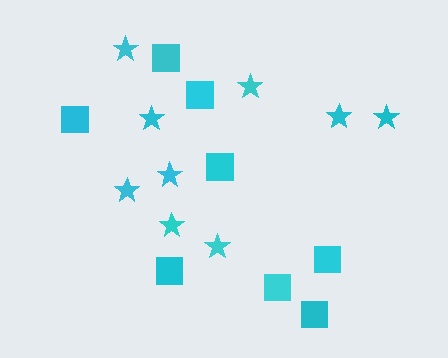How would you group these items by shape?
There are 2 groups: one group of stars (9) and one group of squares (8).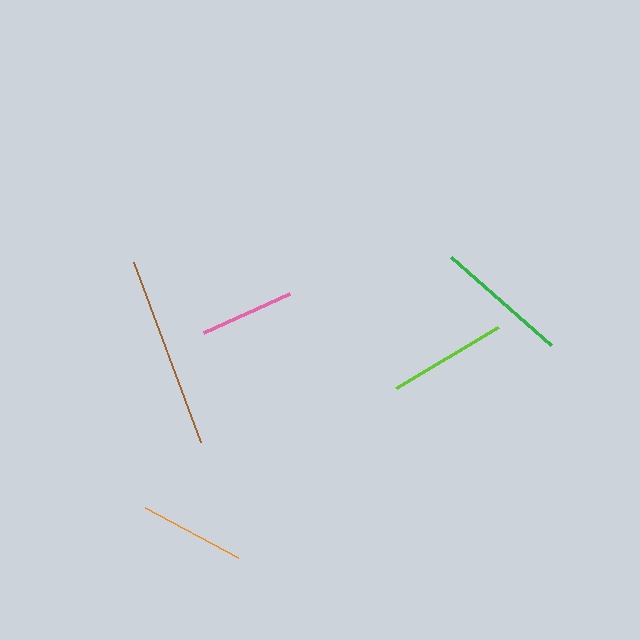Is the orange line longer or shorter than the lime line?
The lime line is longer than the orange line.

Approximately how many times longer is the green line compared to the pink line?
The green line is approximately 1.4 times the length of the pink line.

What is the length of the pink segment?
The pink segment is approximately 94 pixels long.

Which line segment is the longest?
The brown line is the longest at approximately 193 pixels.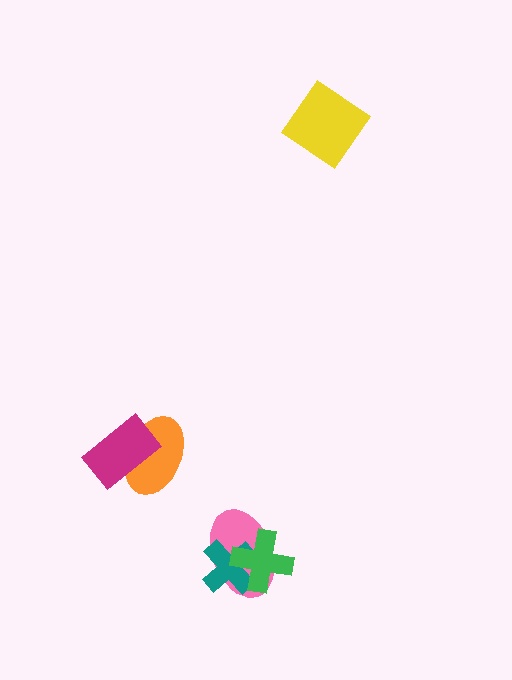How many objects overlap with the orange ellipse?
1 object overlaps with the orange ellipse.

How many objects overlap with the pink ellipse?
2 objects overlap with the pink ellipse.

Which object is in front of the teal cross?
The green cross is in front of the teal cross.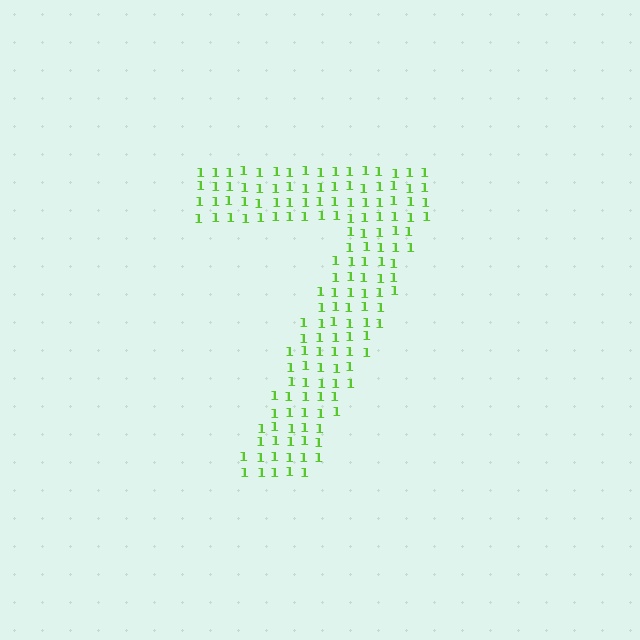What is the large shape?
The large shape is the digit 7.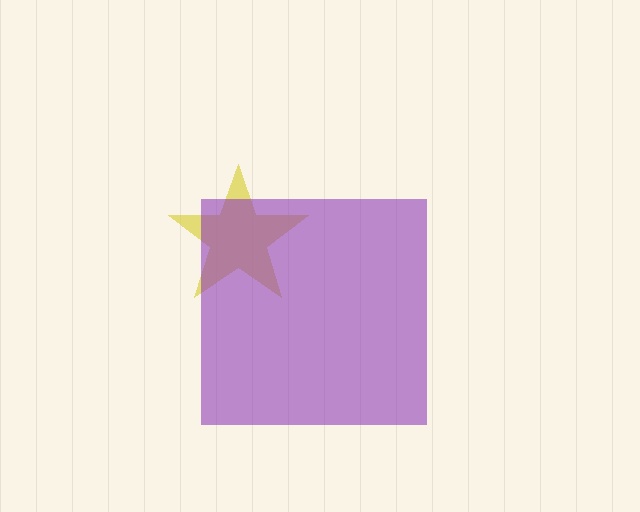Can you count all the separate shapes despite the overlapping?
Yes, there are 2 separate shapes.